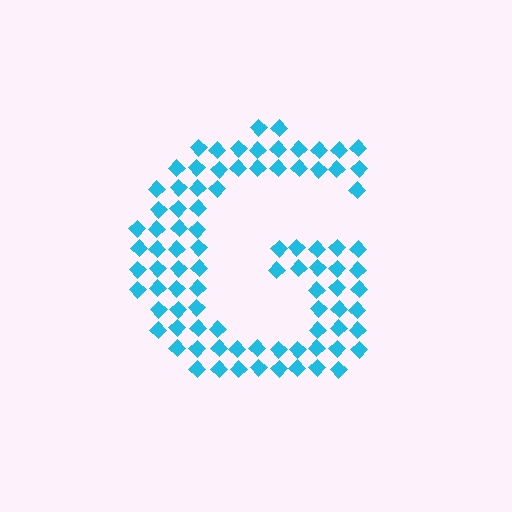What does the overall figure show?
The overall figure shows the letter G.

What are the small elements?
The small elements are diamonds.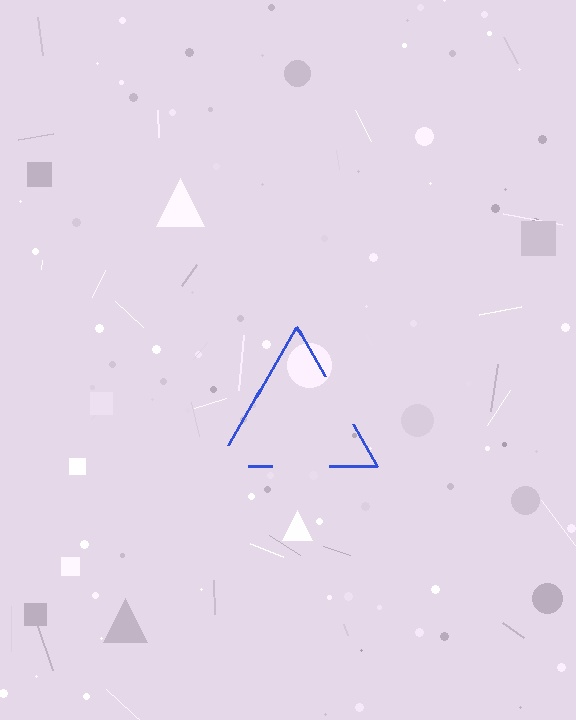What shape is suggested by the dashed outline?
The dashed outline suggests a triangle.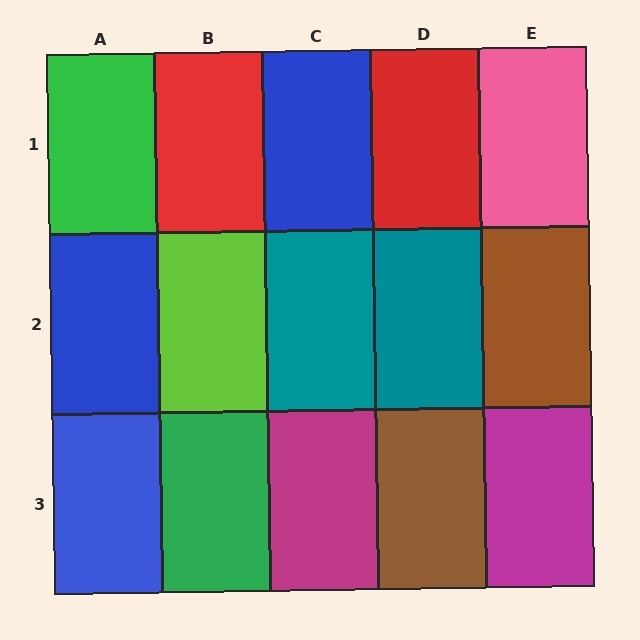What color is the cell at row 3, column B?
Green.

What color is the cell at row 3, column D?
Brown.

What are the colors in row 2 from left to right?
Blue, lime, teal, teal, brown.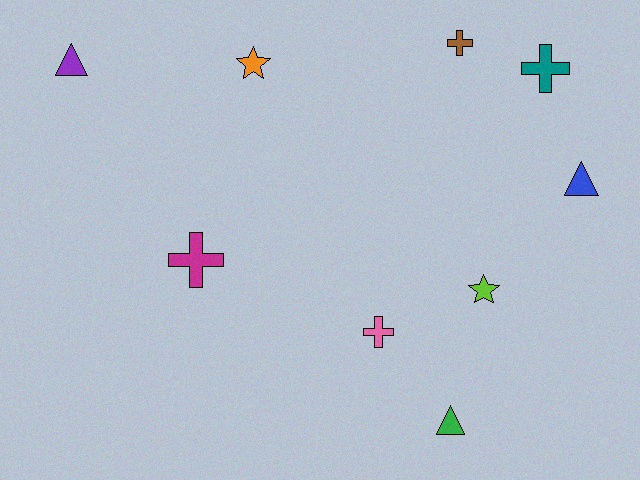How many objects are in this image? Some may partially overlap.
There are 9 objects.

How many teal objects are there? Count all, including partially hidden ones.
There is 1 teal object.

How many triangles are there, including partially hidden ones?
There are 3 triangles.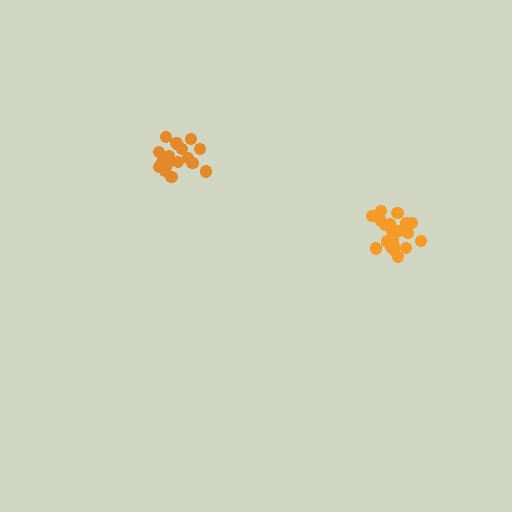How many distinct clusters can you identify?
There are 2 distinct clusters.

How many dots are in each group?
Group 1: 18 dots, Group 2: 20 dots (38 total).